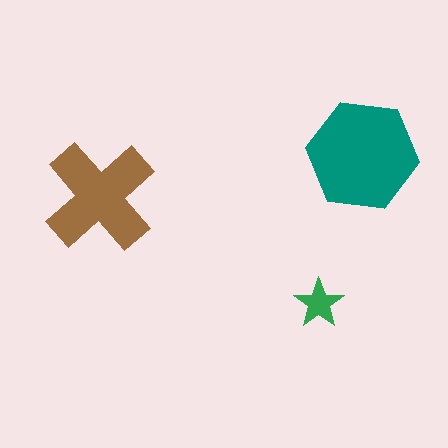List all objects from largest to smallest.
The teal hexagon, the brown cross, the green star.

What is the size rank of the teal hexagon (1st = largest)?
1st.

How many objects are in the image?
There are 3 objects in the image.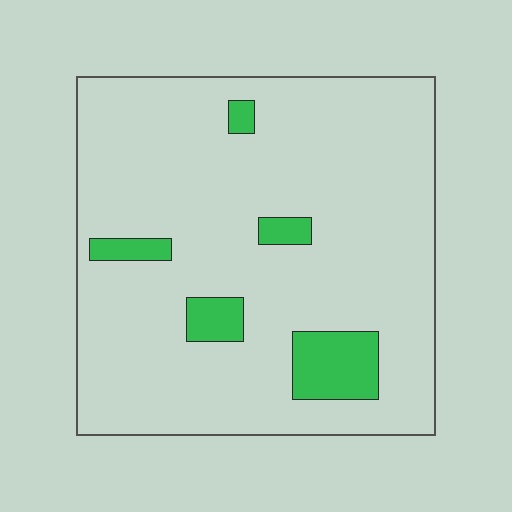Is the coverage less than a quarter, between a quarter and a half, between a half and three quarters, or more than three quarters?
Less than a quarter.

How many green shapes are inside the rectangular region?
5.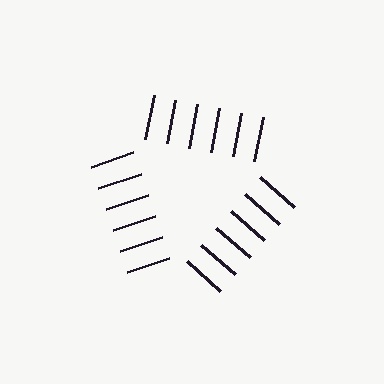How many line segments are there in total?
18 — 6 along each of the 3 edges.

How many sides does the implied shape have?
3 sides — the line-ends trace a triangle.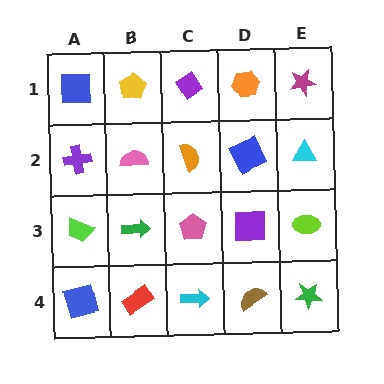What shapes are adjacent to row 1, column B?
A pink semicircle (row 2, column B), a blue square (row 1, column A), a purple diamond (row 1, column C).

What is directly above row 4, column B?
A green arrow.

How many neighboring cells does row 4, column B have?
3.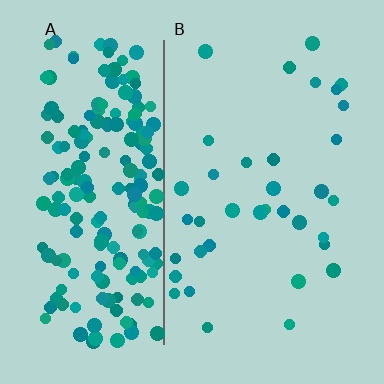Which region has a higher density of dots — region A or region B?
A (the left).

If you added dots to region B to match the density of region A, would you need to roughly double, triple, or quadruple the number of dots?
Approximately quadruple.